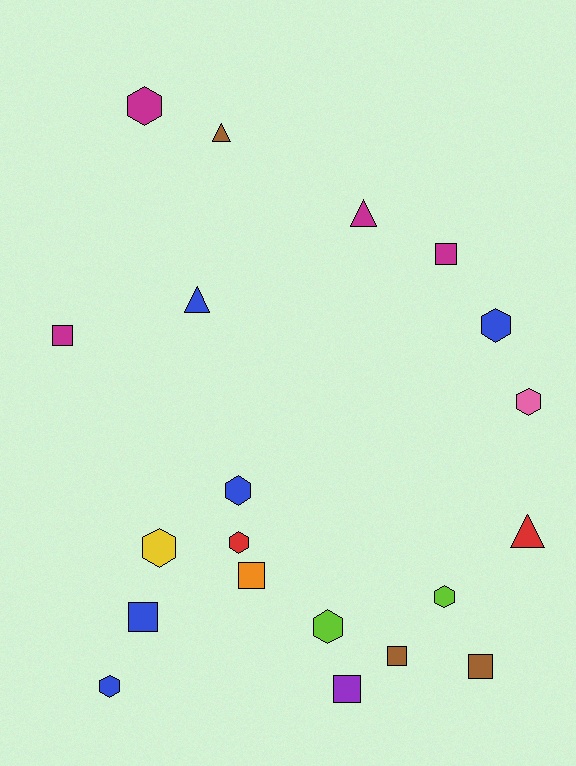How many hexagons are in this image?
There are 9 hexagons.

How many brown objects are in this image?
There are 3 brown objects.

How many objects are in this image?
There are 20 objects.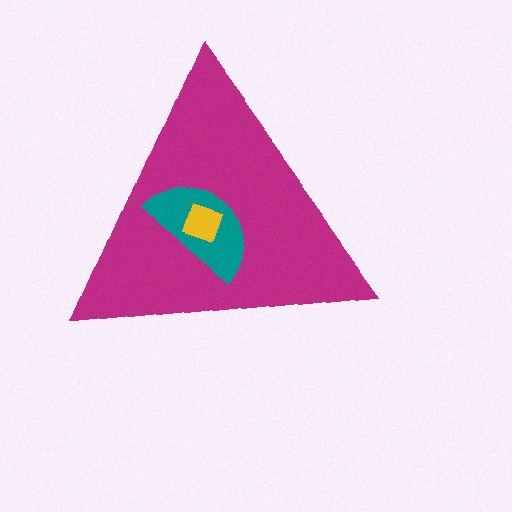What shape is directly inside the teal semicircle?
The yellow square.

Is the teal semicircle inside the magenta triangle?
Yes.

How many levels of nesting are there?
3.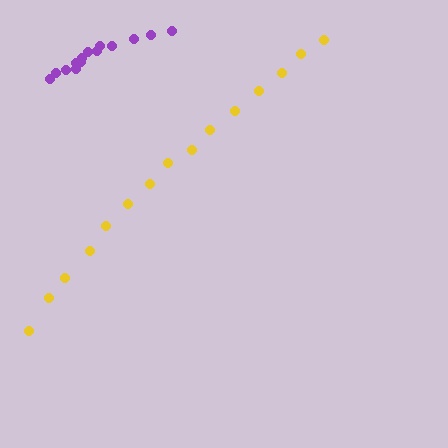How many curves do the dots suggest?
There are 2 distinct paths.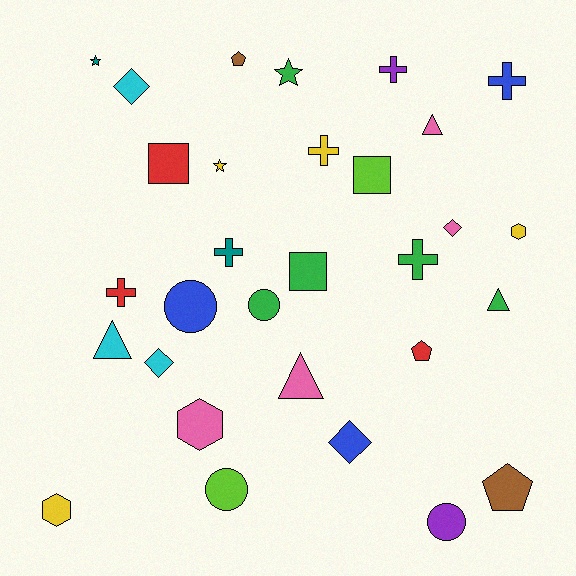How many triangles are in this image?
There are 4 triangles.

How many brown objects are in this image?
There are 2 brown objects.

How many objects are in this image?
There are 30 objects.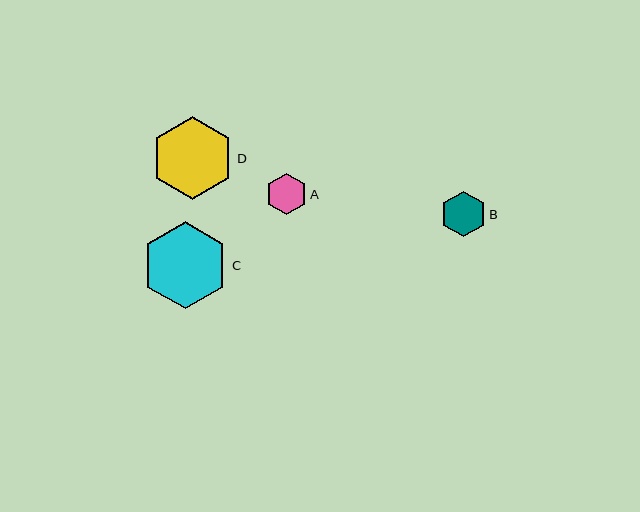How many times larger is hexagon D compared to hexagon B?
Hexagon D is approximately 1.8 times the size of hexagon B.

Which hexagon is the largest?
Hexagon C is the largest with a size of approximately 87 pixels.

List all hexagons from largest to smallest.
From largest to smallest: C, D, B, A.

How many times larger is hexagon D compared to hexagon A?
Hexagon D is approximately 2.0 times the size of hexagon A.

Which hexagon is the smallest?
Hexagon A is the smallest with a size of approximately 41 pixels.